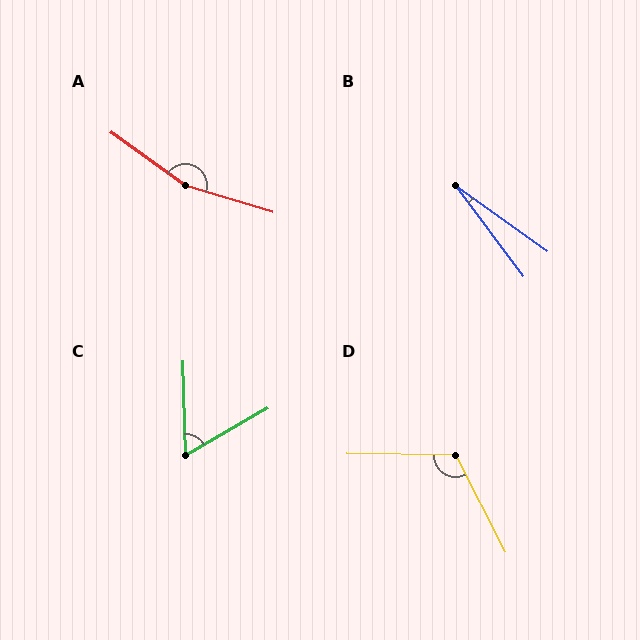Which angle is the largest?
A, at approximately 161 degrees.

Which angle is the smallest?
B, at approximately 18 degrees.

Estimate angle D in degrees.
Approximately 118 degrees.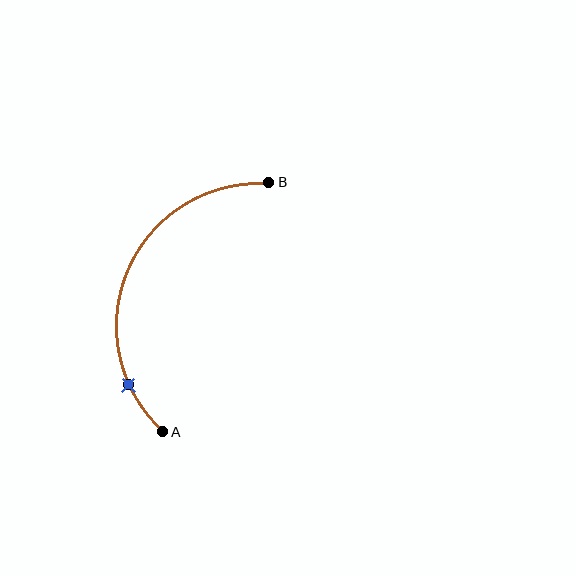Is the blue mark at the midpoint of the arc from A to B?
No. The blue mark lies on the arc but is closer to endpoint A. The arc midpoint would be at the point on the curve equidistant along the arc from both A and B.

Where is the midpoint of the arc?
The arc midpoint is the point on the curve farthest from the straight line joining A and B. It sits to the left of that line.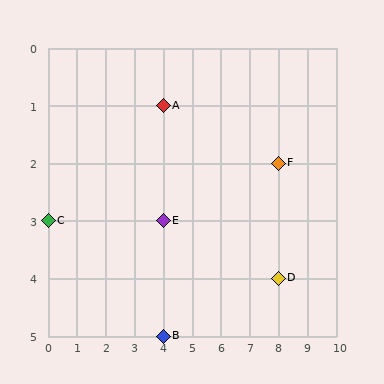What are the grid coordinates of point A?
Point A is at grid coordinates (4, 1).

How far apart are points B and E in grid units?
Points B and E are 2 rows apart.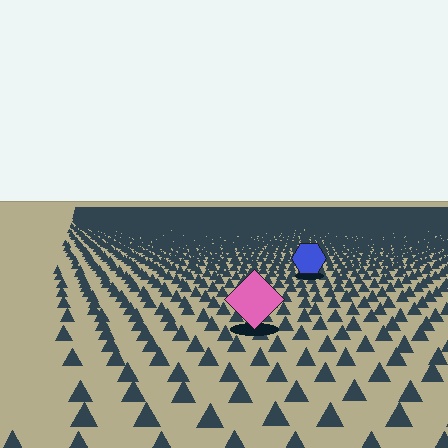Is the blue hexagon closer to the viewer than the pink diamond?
No. The pink diamond is closer — you can tell from the texture gradient: the ground texture is coarser near it.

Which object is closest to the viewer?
The pink diamond is closest. The texture marks near it are larger and more spread out.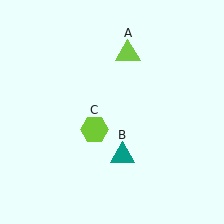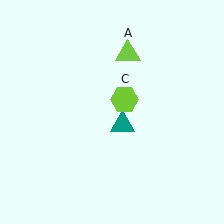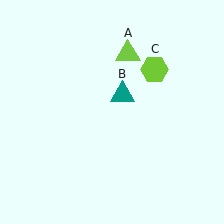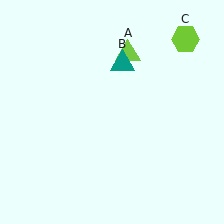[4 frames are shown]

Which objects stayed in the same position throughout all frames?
Lime triangle (object A) remained stationary.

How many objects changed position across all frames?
2 objects changed position: teal triangle (object B), lime hexagon (object C).